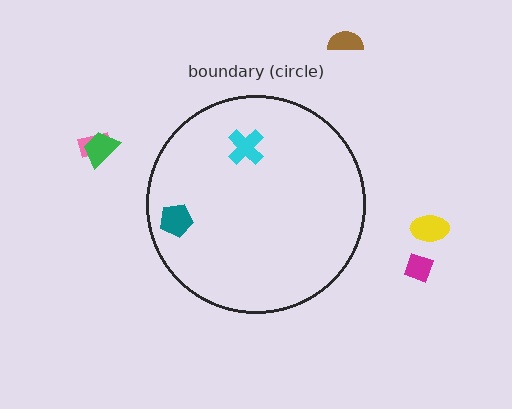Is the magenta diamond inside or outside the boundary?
Outside.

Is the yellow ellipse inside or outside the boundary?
Outside.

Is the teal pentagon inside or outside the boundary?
Inside.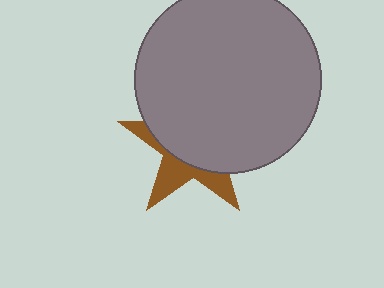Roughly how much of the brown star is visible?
A small part of it is visible (roughly 35%).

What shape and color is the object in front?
The object in front is a gray circle.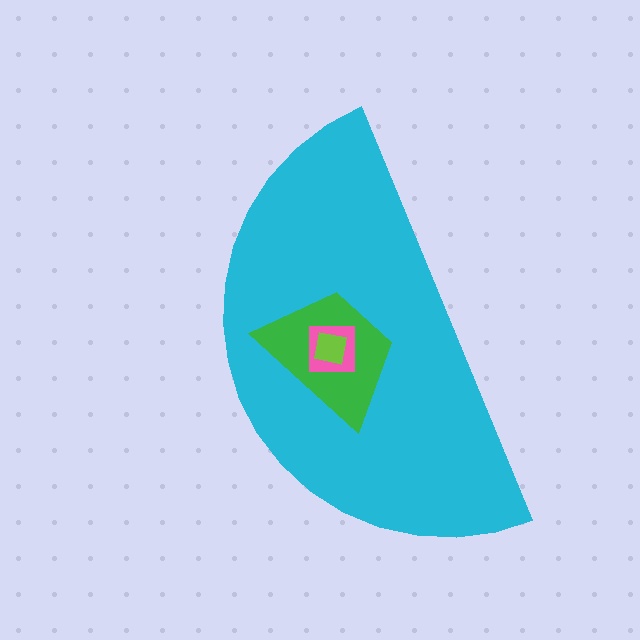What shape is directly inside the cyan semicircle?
The green trapezoid.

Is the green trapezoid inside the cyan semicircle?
Yes.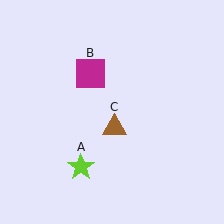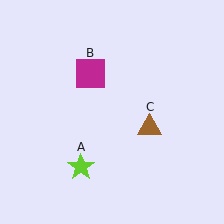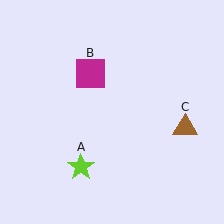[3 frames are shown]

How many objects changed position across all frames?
1 object changed position: brown triangle (object C).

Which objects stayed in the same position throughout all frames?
Lime star (object A) and magenta square (object B) remained stationary.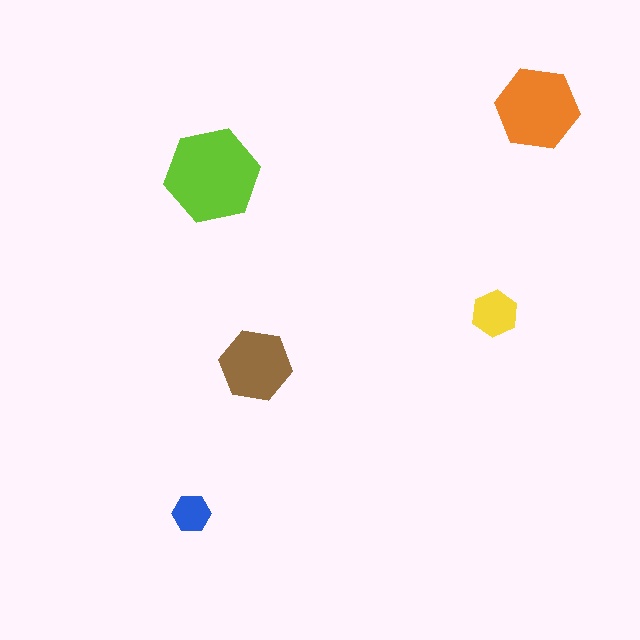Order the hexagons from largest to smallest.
the lime one, the orange one, the brown one, the yellow one, the blue one.